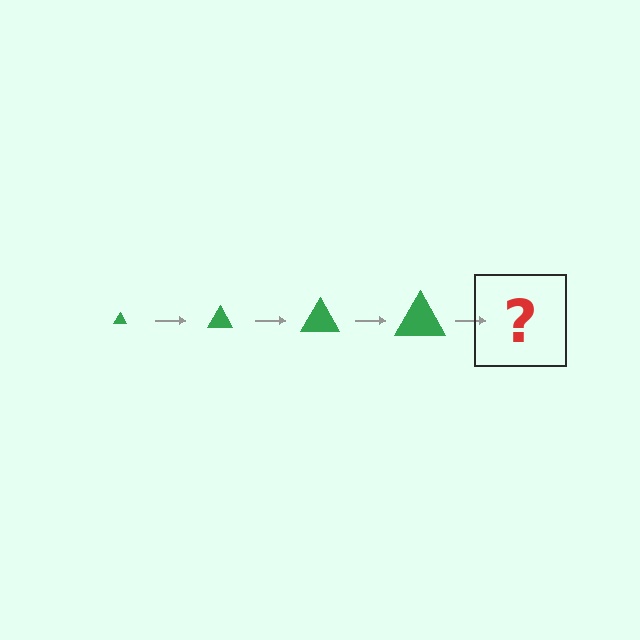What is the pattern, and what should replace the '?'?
The pattern is that the triangle gets progressively larger each step. The '?' should be a green triangle, larger than the previous one.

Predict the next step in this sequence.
The next step is a green triangle, larger than the previous one.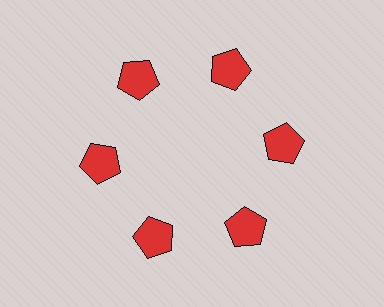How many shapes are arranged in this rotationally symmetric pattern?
There are 6 shapes, arranged in 6 groups of 1.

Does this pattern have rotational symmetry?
Yes, this pattern has 6-fold rotational symmetry. It looks the same after rotating 60 degrees around the center.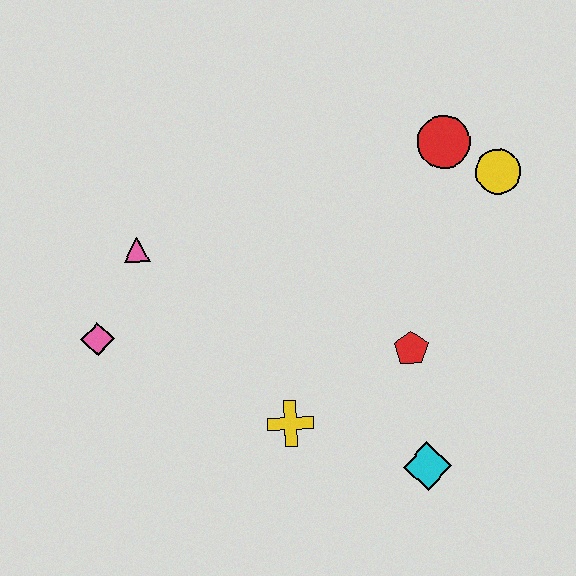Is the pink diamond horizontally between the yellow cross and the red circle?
No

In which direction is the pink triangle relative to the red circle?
The pink triangle is to the left of the red circle.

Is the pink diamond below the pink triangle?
Yes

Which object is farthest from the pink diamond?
The yellow circle is farthest from the pink diamond.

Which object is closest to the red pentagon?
The cyan diamond is closest to the red pentagon.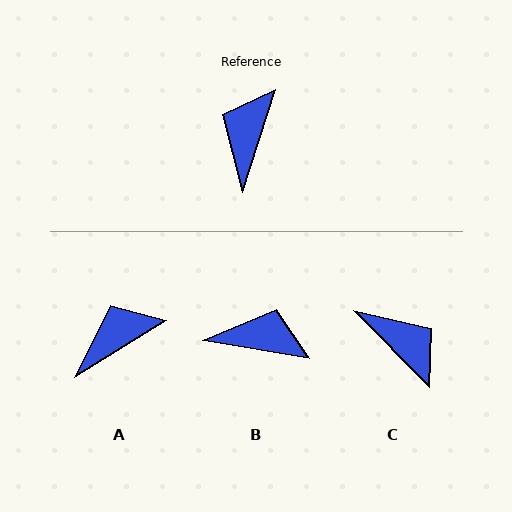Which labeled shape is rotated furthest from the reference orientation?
C, about 117 degrees away.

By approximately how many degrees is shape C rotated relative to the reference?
Approximately 117 degrees clockwise.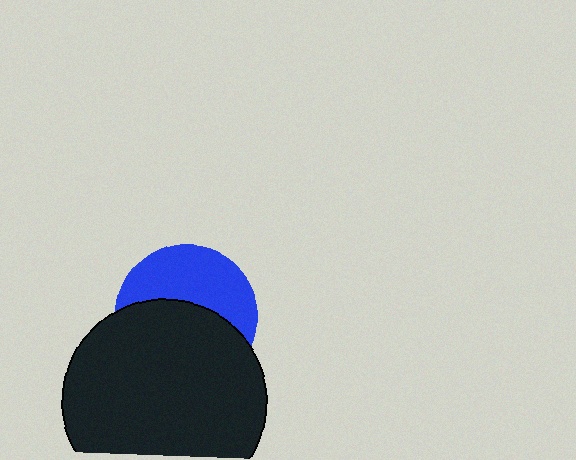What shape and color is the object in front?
The object in front is a black circle.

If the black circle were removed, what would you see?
You would see the complete blue circle.